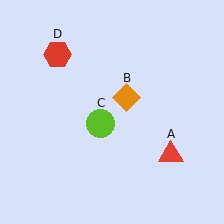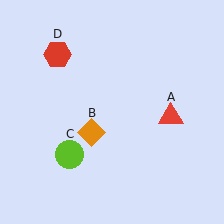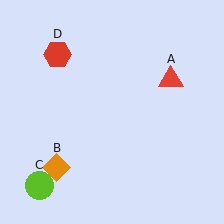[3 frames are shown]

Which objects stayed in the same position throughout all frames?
Red hexagon (object D) remained stationary.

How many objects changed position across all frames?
3 objects changed position: red triangle (object A), orange diamond (object B), lime circle (object C).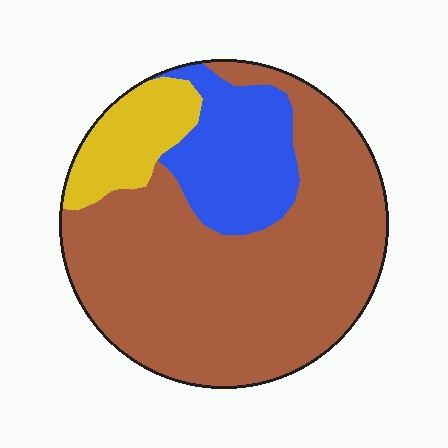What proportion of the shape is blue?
Blue takes up between a sixth and a third of the shape.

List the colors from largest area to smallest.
From largest to smallest: brown, blue, yellow.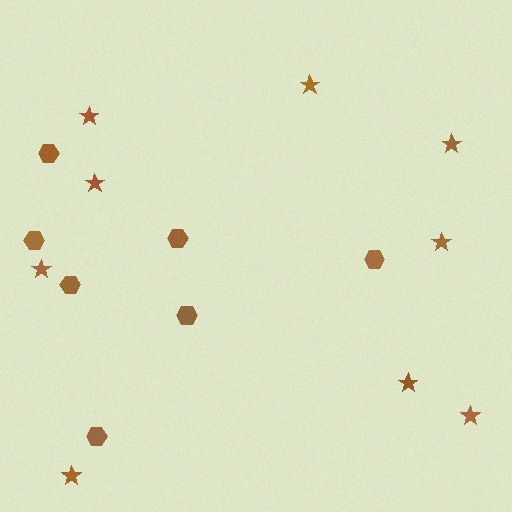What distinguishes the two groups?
There are 2 groups: one group of stars (9) and one group of hexagons (7).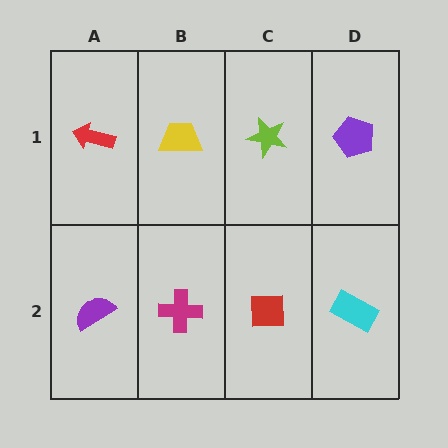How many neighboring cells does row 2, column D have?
2.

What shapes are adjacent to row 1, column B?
A magenta cross (row 2, column B), a red arrow (row 1, column A), a lime star (row 1, column C).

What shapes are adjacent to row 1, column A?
A purple semicircle (row 2, column A), a yellow trapezoid (row 1, column B).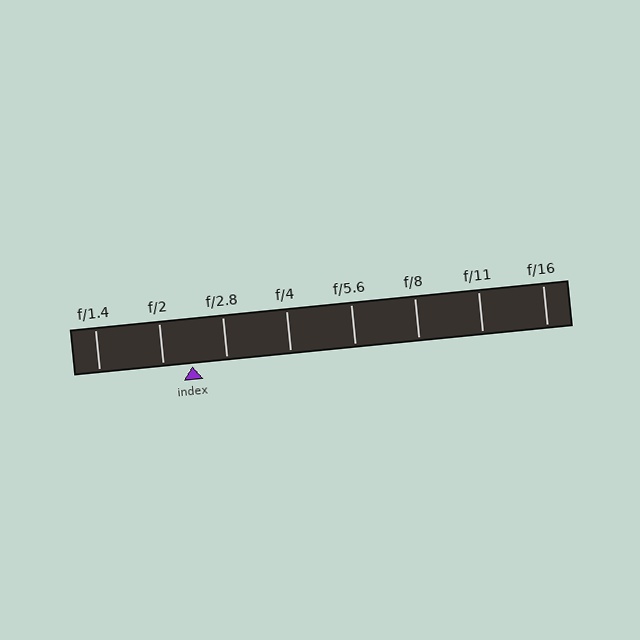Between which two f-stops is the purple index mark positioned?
The index mark is between f/2 and f/2.8.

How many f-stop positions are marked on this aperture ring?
There are 8 f-stop positions marked.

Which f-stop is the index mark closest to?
The index mark is closest to f/2.